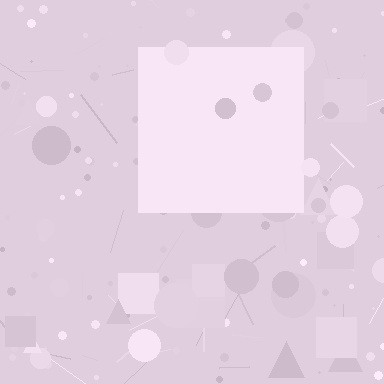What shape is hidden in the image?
A square is hidden in the image.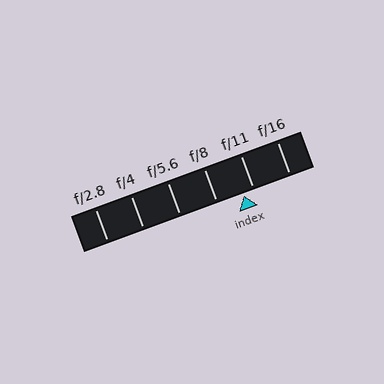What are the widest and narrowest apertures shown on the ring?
The widest aperture shown is f/2.8 and the narrowest is f/16.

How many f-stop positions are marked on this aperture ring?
There are 6 f-stop positions marked.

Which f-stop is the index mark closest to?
The index mark is closest to f/11.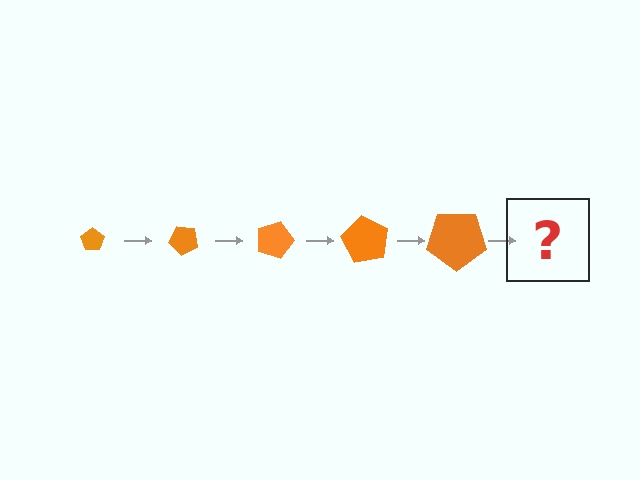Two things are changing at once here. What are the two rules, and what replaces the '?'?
The two rules are that the pentagon grows larger each step and it rotates 45 degrees each step. The '?' should be a pentagon, larger than the previous one and rotated 225 degrees from the start.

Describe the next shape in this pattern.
It should be a pentagon, larger than the previous one and rotated 225 degrees from the start.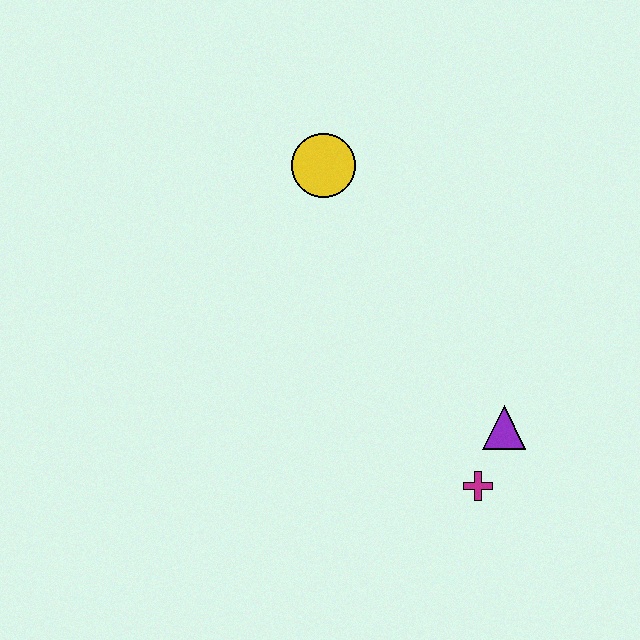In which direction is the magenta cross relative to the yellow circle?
The magenta cross is below the yellow circle.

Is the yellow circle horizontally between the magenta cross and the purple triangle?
No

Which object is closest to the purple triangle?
The magenta cross is closest to the purple triangle.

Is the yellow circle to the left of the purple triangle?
Yes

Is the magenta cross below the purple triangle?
Yes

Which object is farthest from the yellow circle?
The magenta cross is farthest from the yellow circle.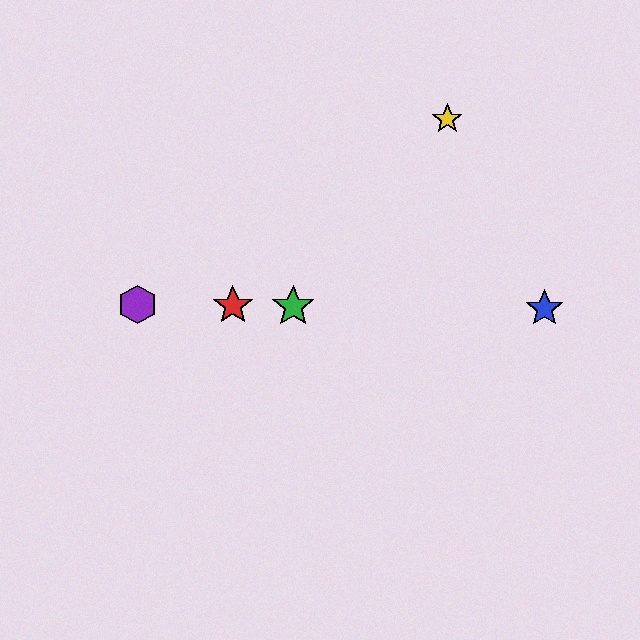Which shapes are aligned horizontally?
The red star, the blue star, the green star, the purple hexagon are aligned horizontally.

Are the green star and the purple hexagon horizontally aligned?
Yes, both are at y≈306.